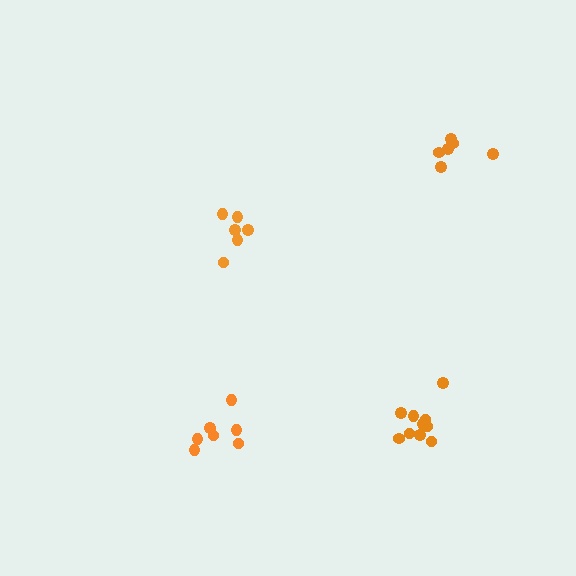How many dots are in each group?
Group 1: 6 dots, Group 2: 10 dots, Group 3: 7 dots, Group 4: 6 dots (29 total).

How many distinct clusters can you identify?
There are 4 distinct clusters.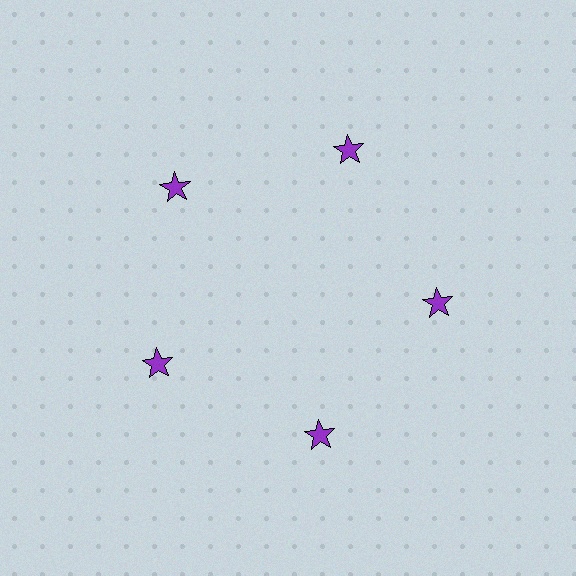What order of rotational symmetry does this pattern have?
This pattern has 5-fold rotational symmetry.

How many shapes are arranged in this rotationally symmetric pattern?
There are 5 shapes, arranged in 5 groups of 1.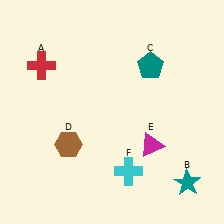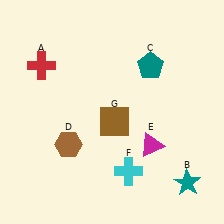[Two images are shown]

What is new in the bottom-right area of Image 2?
A brown square (G) was added in the bottom-right area of Image 2.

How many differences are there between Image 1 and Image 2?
There is 1 difference between the two images.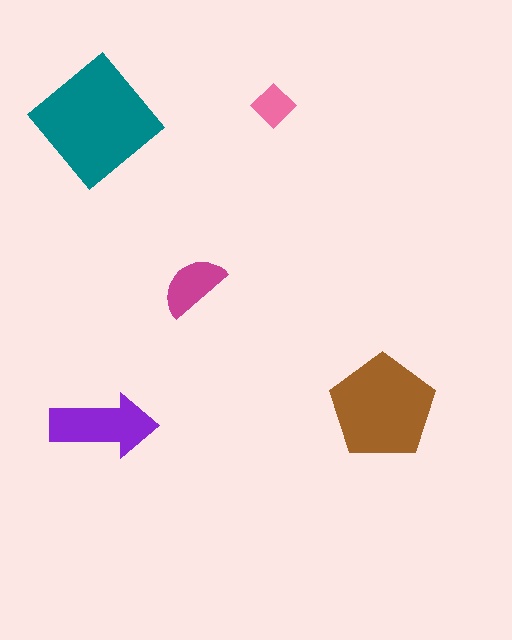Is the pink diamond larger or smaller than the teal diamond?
Smaller.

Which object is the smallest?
The pink diamond.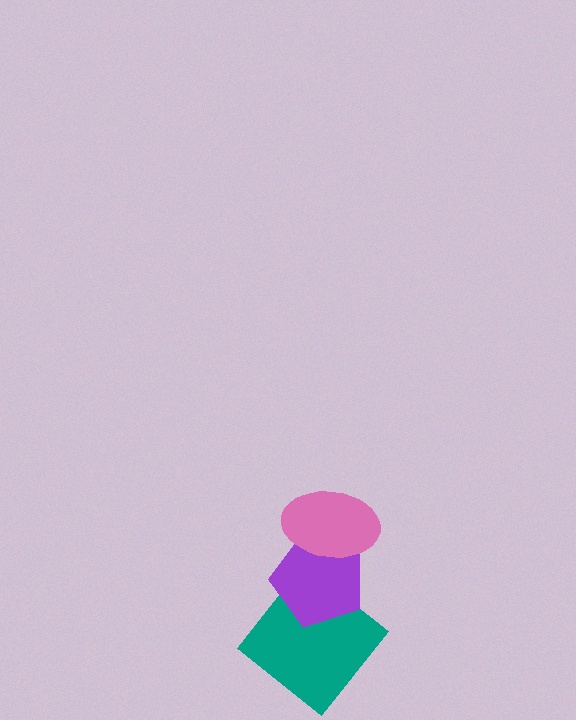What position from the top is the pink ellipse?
The pink ellipse is 1st from the top.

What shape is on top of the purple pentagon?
The pink ellipse is on top of the purple pentagon.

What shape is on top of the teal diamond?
The purple pentagon is on top of the teal diamond.